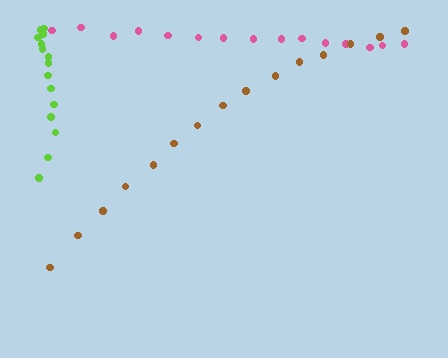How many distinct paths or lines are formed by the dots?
There are 3 distinct paths.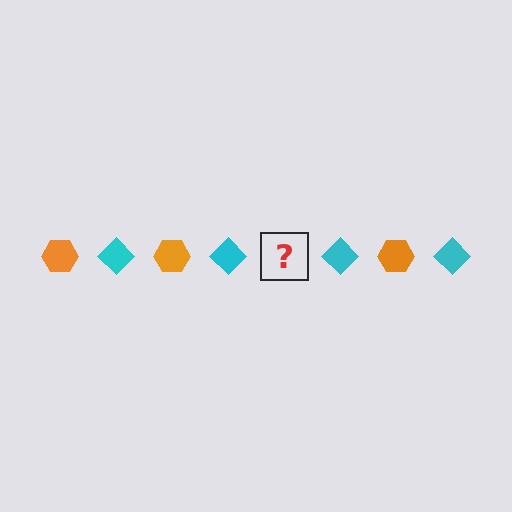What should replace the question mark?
The question mark should be replaced with an orange hexagon.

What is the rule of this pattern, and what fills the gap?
The rule is that the pattern alternates between orange hexagon and cyan diamond. The gap should be filled with an orange hexagon.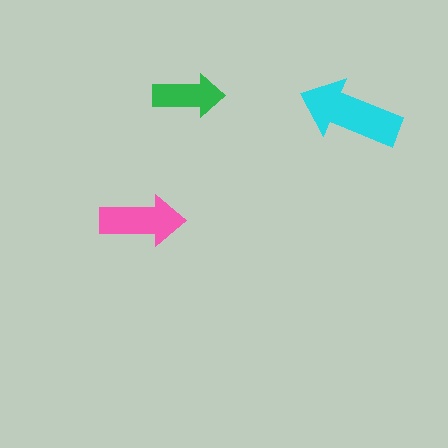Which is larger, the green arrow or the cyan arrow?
The cyan one.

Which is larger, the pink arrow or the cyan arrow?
The cyan one.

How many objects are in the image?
There are 3 objects in the image.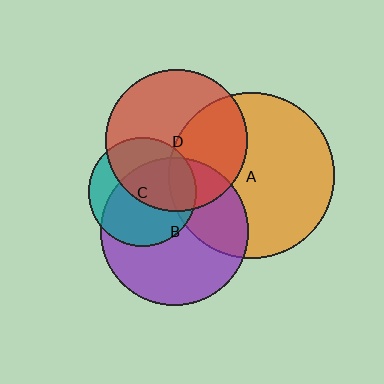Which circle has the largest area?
Circle A (orange).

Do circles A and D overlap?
Yes.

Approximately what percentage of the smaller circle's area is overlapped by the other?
Approximately 40%.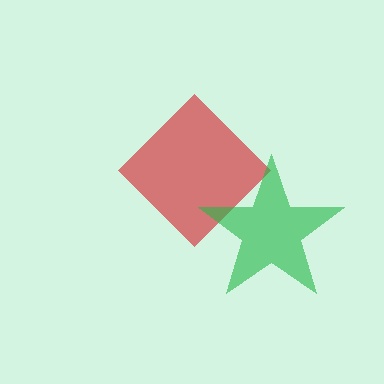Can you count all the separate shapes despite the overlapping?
Yes, there are 2 separate shapes.